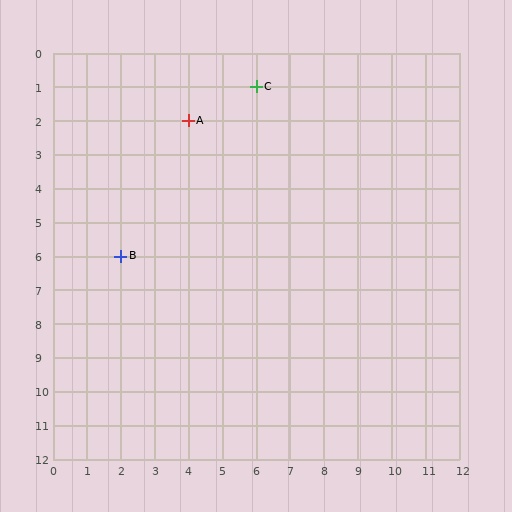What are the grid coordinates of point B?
Point B is at grid coordinates (2, 6).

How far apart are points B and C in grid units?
Points B and C are 4 columns and 5 rows apart (about 6.4 grid units diagonally).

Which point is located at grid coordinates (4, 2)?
Point A is at (4, 2).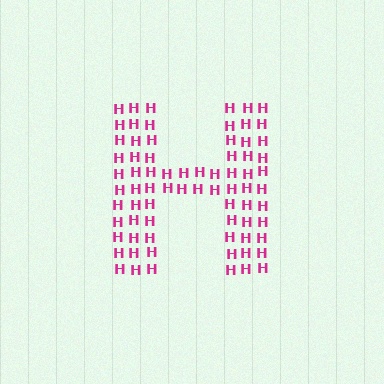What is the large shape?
The large shape is the letter H.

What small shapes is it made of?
It is made of small letter H's.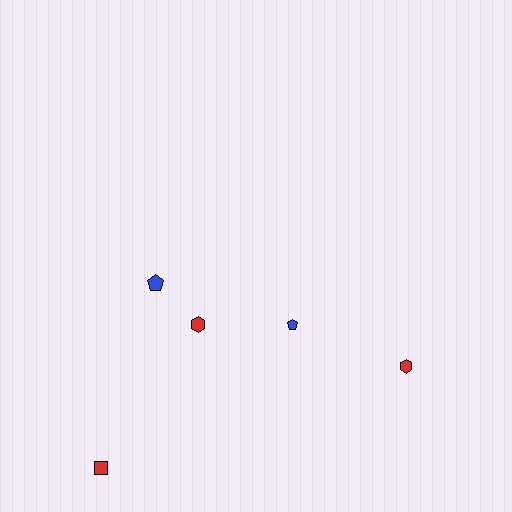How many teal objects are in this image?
There are no teal objects.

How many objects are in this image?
There are 5 objects.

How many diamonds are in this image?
There are no diamonds.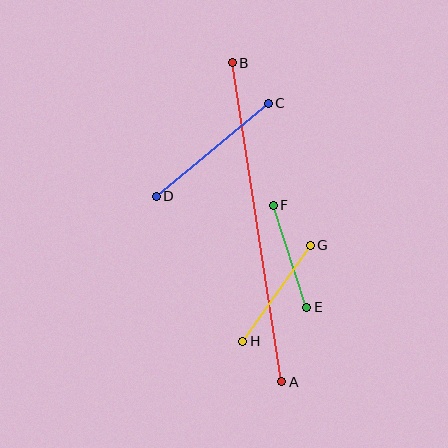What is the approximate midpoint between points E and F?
The midpoint is at approximately (290, 256) pixels.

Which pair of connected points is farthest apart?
Points A and B are farthest apart.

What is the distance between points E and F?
The distance is approximately 108 pixels.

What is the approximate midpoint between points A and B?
The midpoint is at approximately (257, 222) pixels.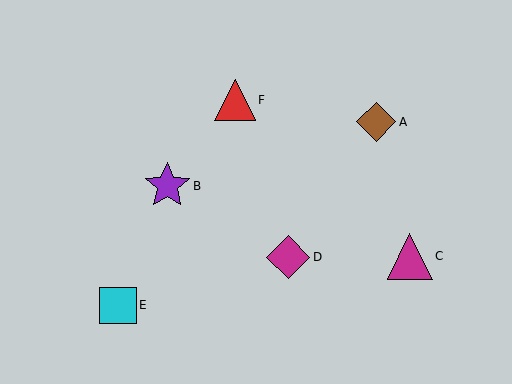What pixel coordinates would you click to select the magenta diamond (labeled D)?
Click at (288, 257) to select the magenta diamond D.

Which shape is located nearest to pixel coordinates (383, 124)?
The brown diamond (labeled A) at (376, 122) is nearest to that location.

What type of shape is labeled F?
Shape F is a red triangle.